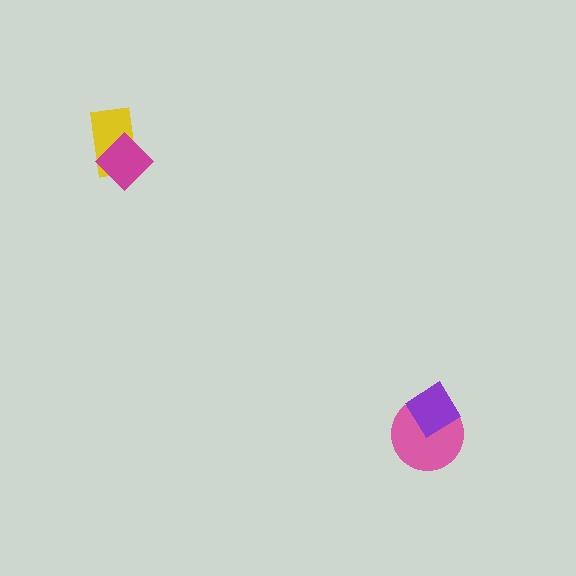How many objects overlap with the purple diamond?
1 object overlaps with the purple diamond.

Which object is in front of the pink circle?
The purple diamond is in front of the pink circle.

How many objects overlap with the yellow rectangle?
1 object overlaps with the yellow rectangle.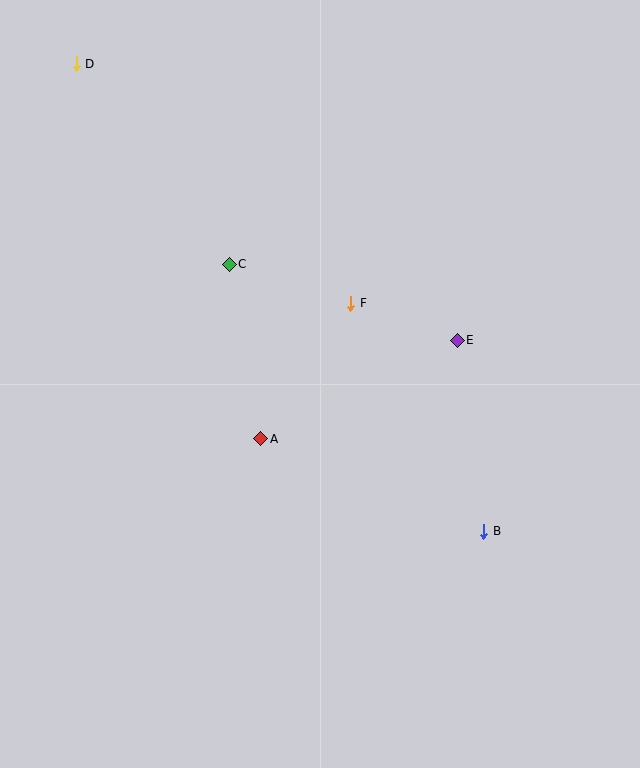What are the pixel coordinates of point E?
Point E is at (457, 340).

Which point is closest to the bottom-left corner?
Point A is closest to the bottom-left corner.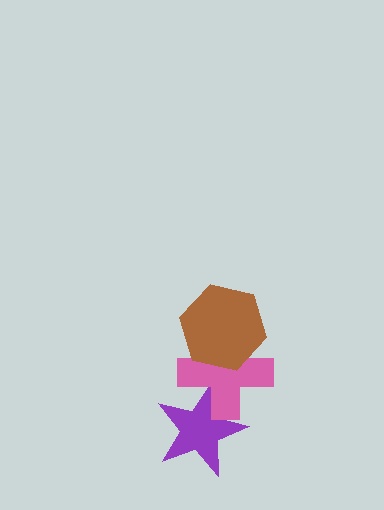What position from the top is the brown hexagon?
The brown hexagon is 1st from the top.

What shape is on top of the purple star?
The pink cross is on top of the purple star.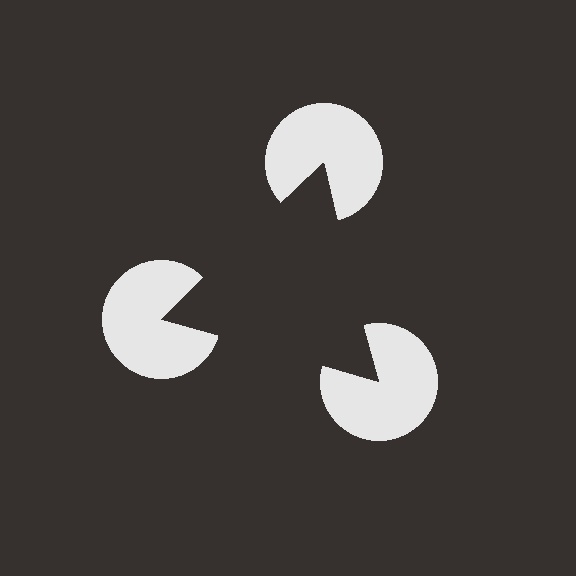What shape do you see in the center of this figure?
An illusory triangle — its edges are inferred from the aligned wedge cuts in the pac-man discs, not physically drawn.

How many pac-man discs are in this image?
There are 3 — one at each vertex of the illusory triangle.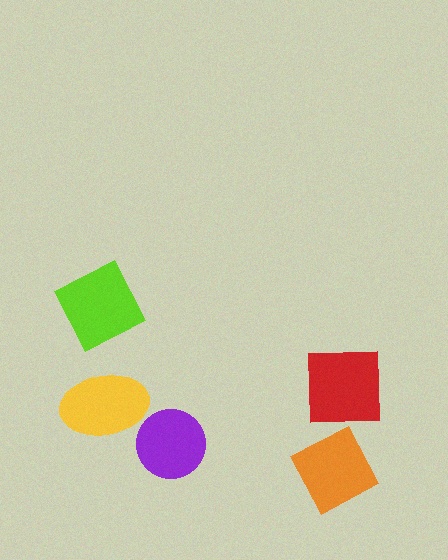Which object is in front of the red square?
The orange diamond is in front of the red square.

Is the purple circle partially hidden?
No, no other shape covers it.